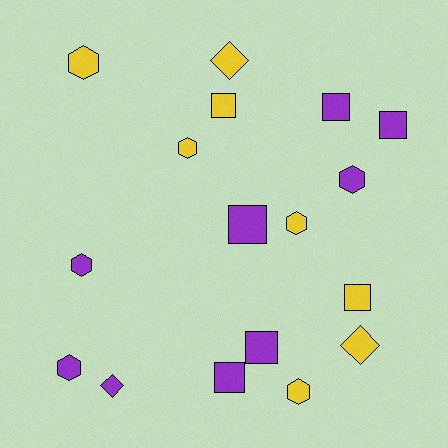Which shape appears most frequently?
Hexagon, with 7 objects.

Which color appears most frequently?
Purple, with 9 objects.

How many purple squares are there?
There are 5 purple squares.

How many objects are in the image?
There are 17 objects.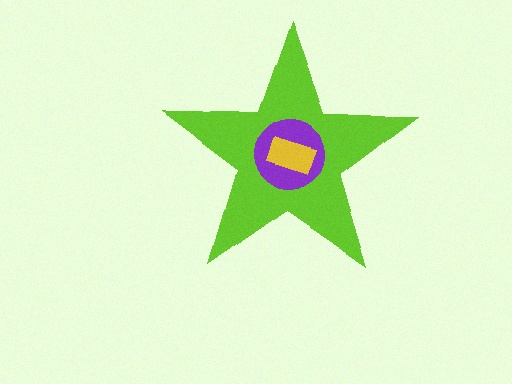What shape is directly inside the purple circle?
The yellow rectangle.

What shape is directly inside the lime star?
The purple circle.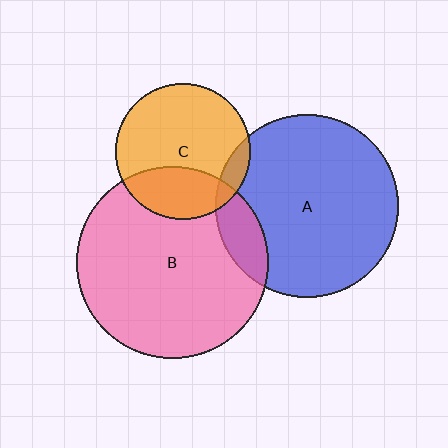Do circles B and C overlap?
Yes.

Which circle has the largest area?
Circle B (pink).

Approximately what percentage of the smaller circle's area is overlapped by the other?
Approximately 30%.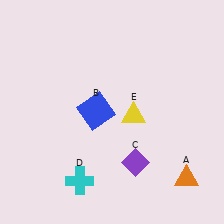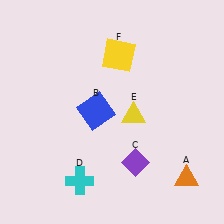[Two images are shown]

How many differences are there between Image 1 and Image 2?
There is 1 difference between the two images.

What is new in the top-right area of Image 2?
A yellow square (F) was added in the top-right area of Image 2.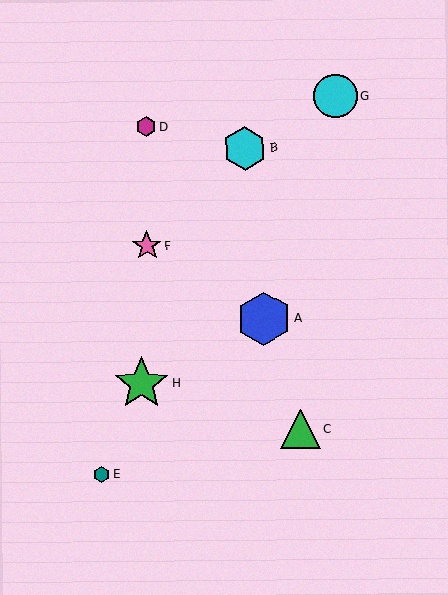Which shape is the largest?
The green star (labeled H) is the largest.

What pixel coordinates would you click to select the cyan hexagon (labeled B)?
Click at (245, 148) to select the cyan hexagon B.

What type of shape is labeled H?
Shape H is a green star.